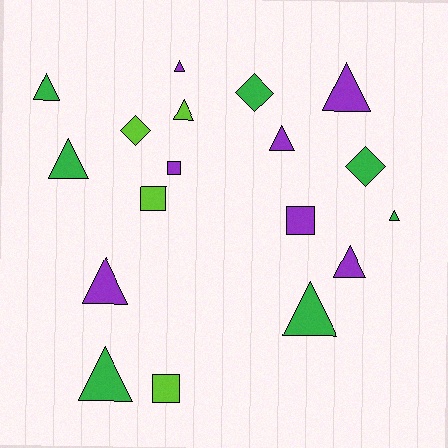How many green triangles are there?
There are 5 green triangles.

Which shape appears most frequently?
Triangle, with 11 objects.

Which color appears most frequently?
Purple, with 7 objects.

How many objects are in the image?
There are 18 objects.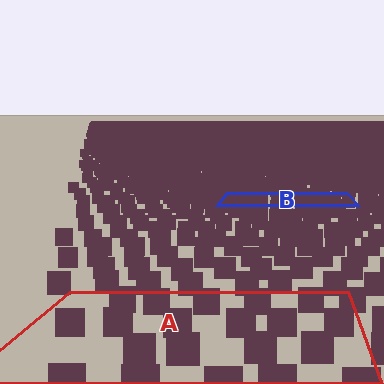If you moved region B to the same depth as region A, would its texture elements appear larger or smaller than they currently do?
They would appear larger. At a closer depth, the same texture elements are projected at a bigger on-screen size.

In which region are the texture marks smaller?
The texture marks are smaller in region B, because it is farther away.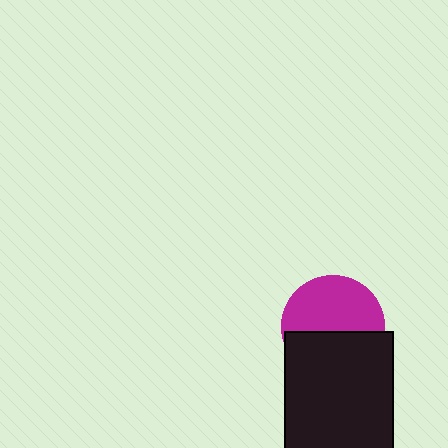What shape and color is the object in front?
The object in front is a black rectangle.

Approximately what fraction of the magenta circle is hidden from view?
Roughly 44% of the magenta circle is hidden behind the black rectangle.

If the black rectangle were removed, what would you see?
You would see the complete magenta circle.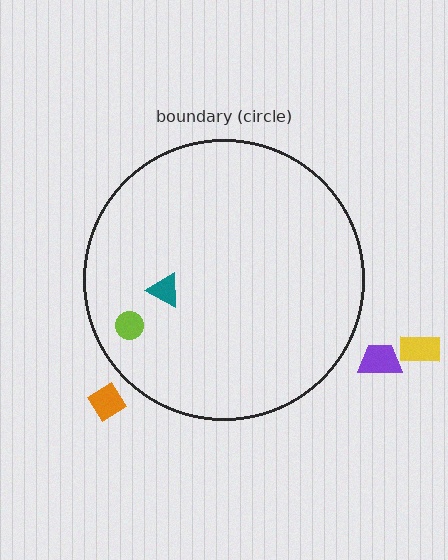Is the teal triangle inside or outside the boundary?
Inside.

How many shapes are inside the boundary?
2 inside, 3 outside.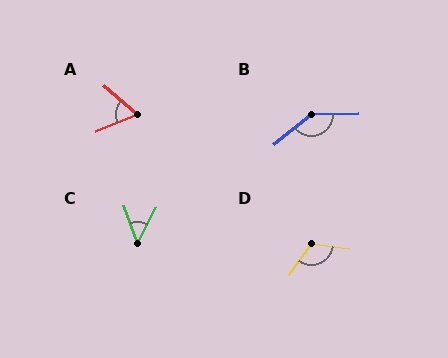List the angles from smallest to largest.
C (47°), A (64°), D (117°), B (142°).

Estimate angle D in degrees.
Approximately 117 degrees.